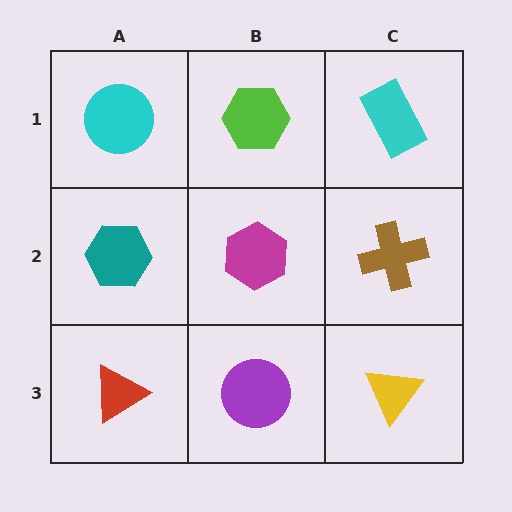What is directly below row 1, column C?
A brown cross.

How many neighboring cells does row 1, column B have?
3.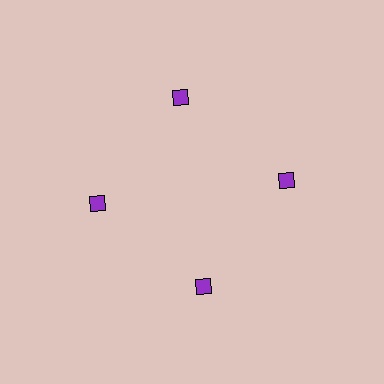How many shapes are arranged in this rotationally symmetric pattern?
There are 4 shapes, arranged in 4 groups of 1.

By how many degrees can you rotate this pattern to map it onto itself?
The pattern maps onto itself every 90 degrees of rotation.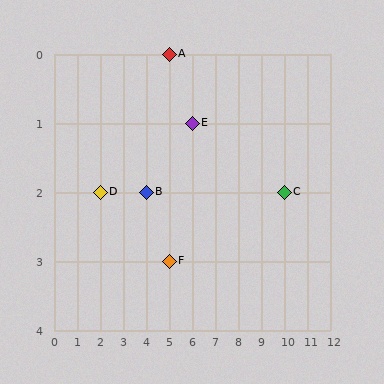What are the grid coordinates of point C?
Point C is at grid coordinates (10, 2).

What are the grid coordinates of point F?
Point F is at grid coordinates (5, 3).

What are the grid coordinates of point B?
Point B is at grid coordinates (4, 2).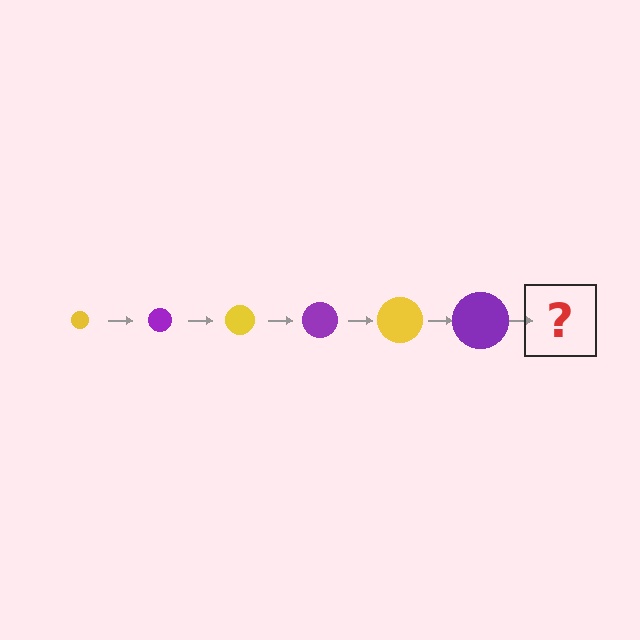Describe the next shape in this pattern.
It should be a yellow circle, larger than the previous one.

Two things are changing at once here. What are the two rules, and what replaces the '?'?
The two rules are that the circle grows larger each step and the color cycles through yellow and purple. The '?' should be a yellow circle, larger than the previous one.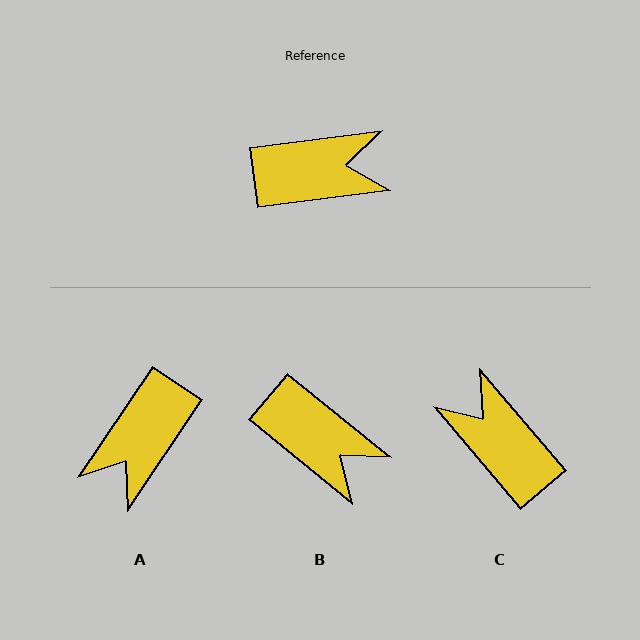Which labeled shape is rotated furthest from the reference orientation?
A, about 131 degrees away.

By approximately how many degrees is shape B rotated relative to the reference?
Approximately 47 degrees clockwise.